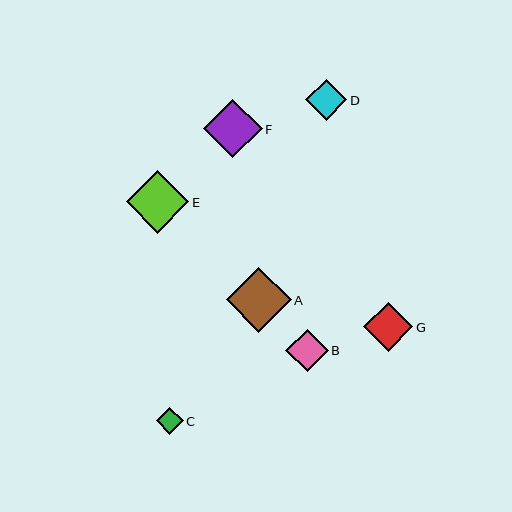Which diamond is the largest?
Diamond A is the largest with a size of approximately 64 pixels.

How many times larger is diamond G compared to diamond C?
Diamond G is approximately 1.8 times the size of diamond C.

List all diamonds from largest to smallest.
From largest to smallest: A, E, F, G, B, D, C.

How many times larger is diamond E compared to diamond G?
Diamond E is approximately 1.3 times the size of diamond G.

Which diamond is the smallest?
Diamond C is the smallest with a size of approximately 27 pixels.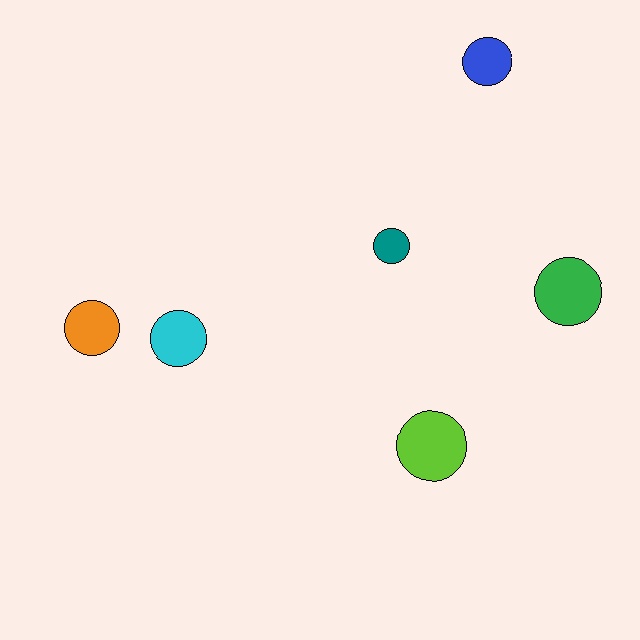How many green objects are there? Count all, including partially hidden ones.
There is 1 green object.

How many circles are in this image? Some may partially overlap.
There are 6 circles.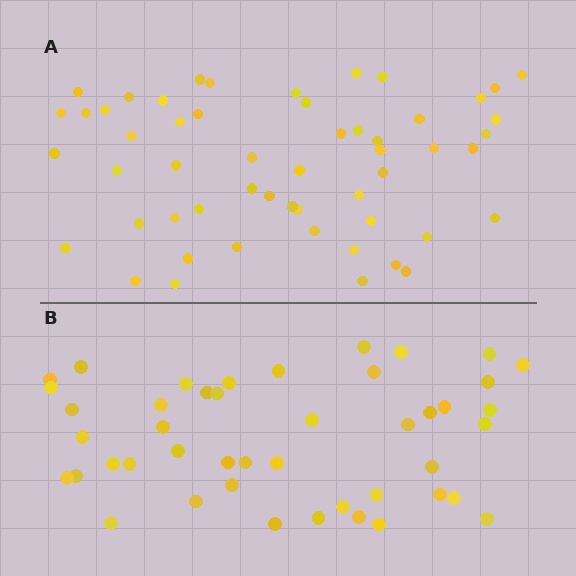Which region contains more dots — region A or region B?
Region A (the top region) has more dots.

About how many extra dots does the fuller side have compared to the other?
Region A has roughly 8 or so more dots than region B.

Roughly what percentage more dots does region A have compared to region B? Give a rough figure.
About 20% more.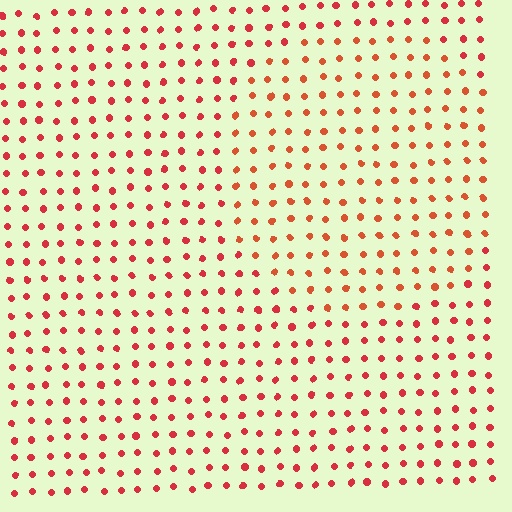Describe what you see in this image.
The image is filled with small red elements in a uniform arrangement. A circle-shaped region is visible where the elements are tinted to a slightly different hue, forming a subtle color boundary.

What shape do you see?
I see a circle.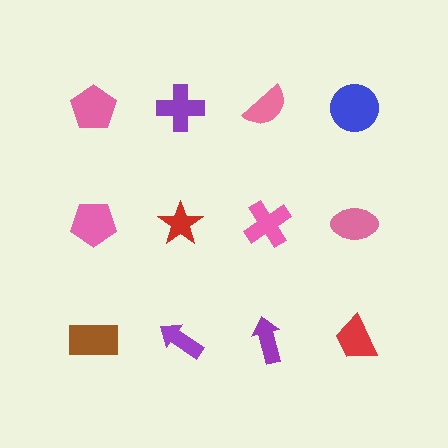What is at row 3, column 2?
A purple arrow.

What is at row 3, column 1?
A brown rectangle.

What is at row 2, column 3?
A pink cross.